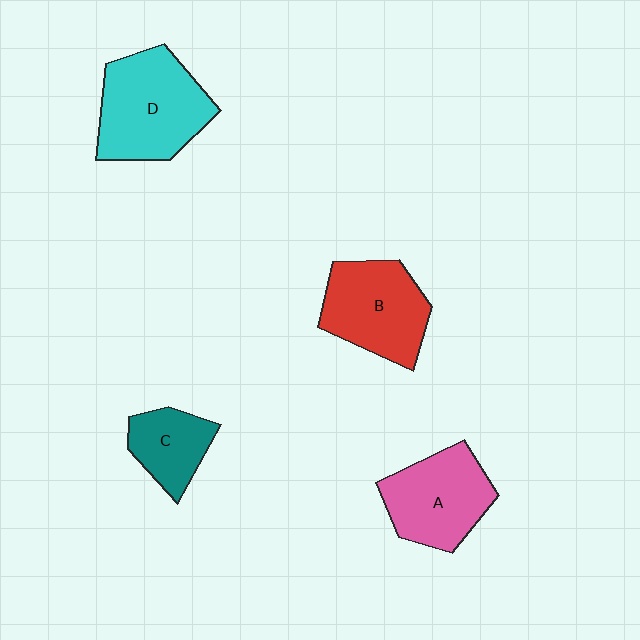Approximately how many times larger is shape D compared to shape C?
Approximately 1.9 times.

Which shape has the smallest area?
Shape C (teal).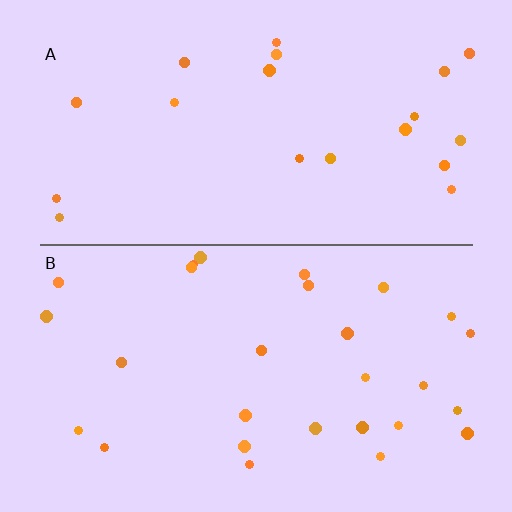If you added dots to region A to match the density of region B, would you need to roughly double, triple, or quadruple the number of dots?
Approximately double.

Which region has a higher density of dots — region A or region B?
B (the bottom).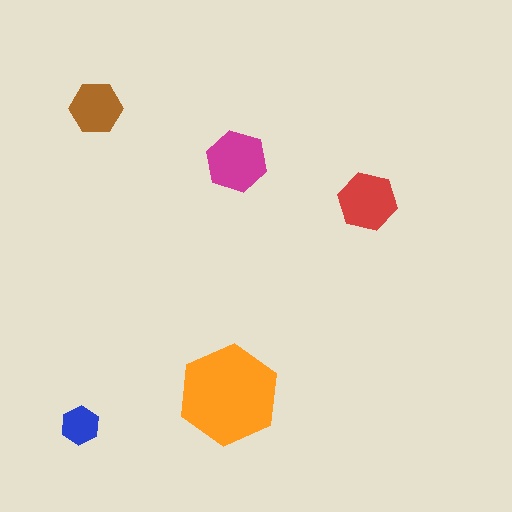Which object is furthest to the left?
The blue hexagon is leftmost.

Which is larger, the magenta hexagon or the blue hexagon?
The magenta one.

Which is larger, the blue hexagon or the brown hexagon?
The brown one.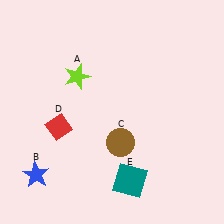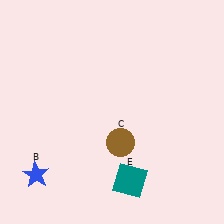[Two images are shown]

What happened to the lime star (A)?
The lime star (A) was removed in Image 2. It was in the top-left area of Image 1.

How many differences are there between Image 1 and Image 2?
There are 2 differences between the two images.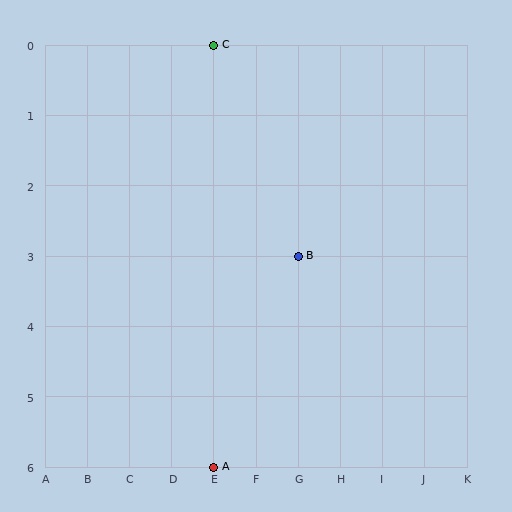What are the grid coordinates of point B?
Point B is at grid coordinates (G, 3).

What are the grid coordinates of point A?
Point A is at grid coordinates (E, 6).